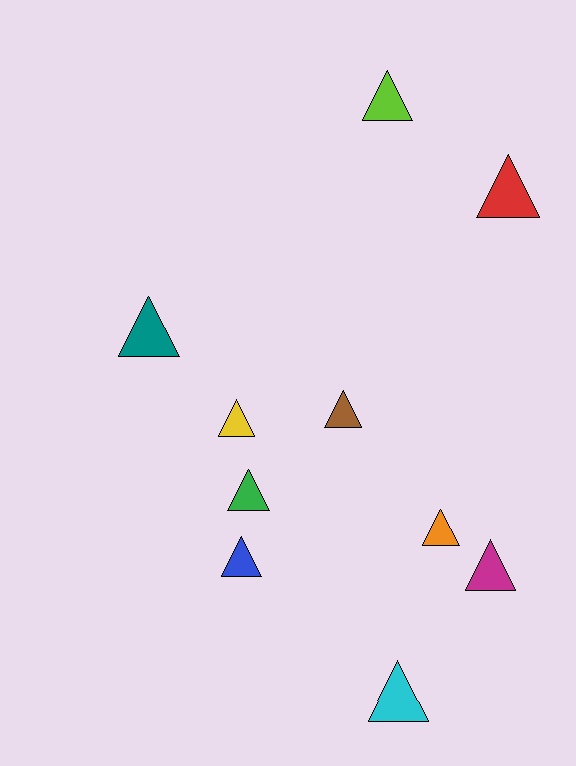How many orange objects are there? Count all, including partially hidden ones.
There is 1 orange object.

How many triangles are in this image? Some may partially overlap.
There are 10 triangles.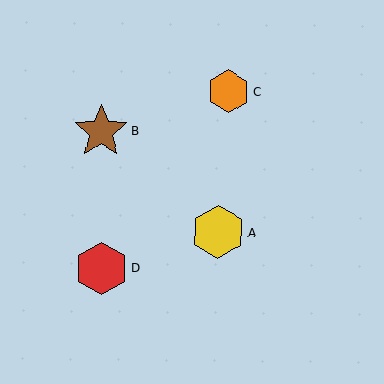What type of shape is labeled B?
Shape B is a brown star.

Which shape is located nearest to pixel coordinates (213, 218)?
The yellow hexagon (labeled A) at (218, 232) is nearest to that location.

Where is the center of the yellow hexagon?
The center of the yellow hexagon is at (218, 232).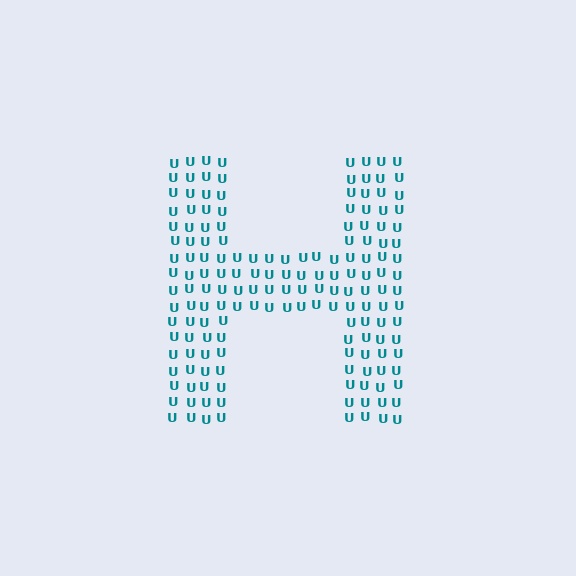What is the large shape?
The large shape is the letter H.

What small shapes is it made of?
It is made of small letter U's.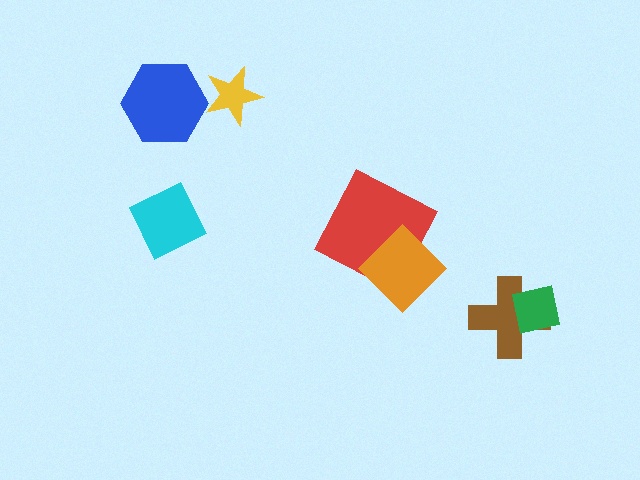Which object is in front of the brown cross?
The green square is in front of the brown cross.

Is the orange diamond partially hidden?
No, no other shape covers it.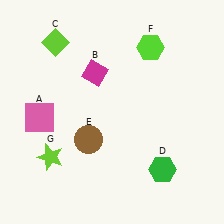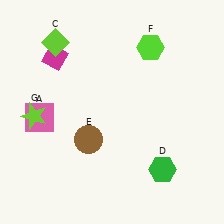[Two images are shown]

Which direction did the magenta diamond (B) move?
The magenta diamond (B) moved left.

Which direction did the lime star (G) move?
The lime star (G) moved up.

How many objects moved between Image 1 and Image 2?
2 objects moved between the two images.